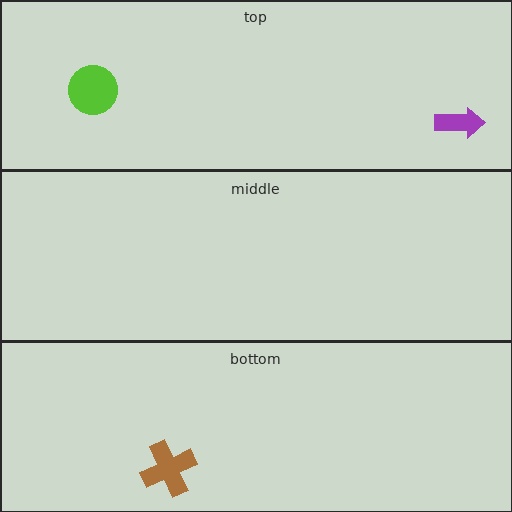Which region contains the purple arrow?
The top region.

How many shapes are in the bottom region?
1.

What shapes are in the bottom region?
The brown cross.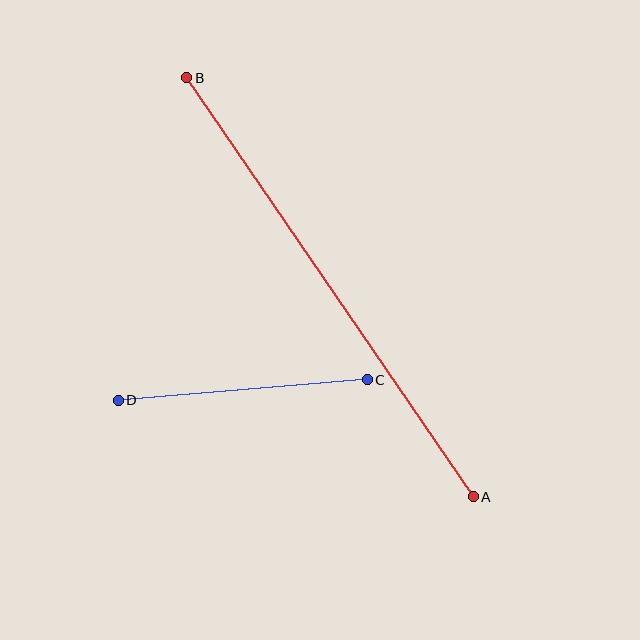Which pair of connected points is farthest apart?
Points A and B are farthest apart.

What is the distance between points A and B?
The distance is approximately 508 pixels.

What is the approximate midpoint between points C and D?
The midpoint is at approximately (243, 390) pixels.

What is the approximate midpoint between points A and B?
The midpoint is at approximately (330, 287) pixels.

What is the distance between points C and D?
The distance is approximately 250 pixels.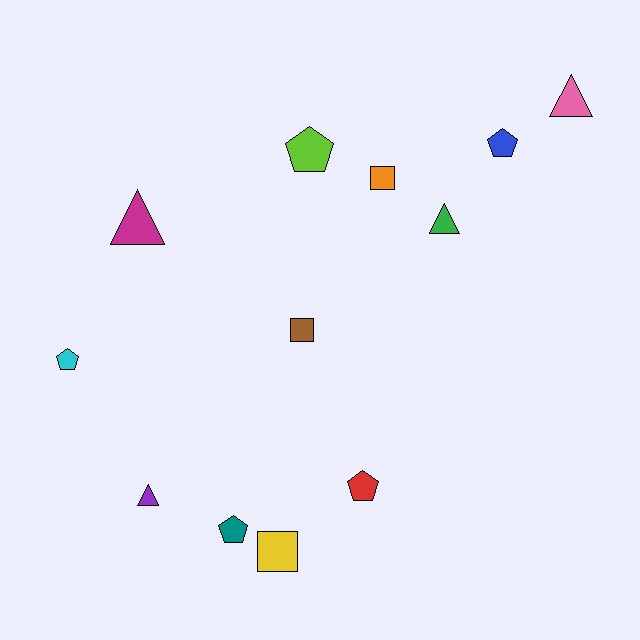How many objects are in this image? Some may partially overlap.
There are 12 objects.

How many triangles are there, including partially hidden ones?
There are 4 triangles.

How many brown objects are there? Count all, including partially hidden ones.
There is 1 brown object.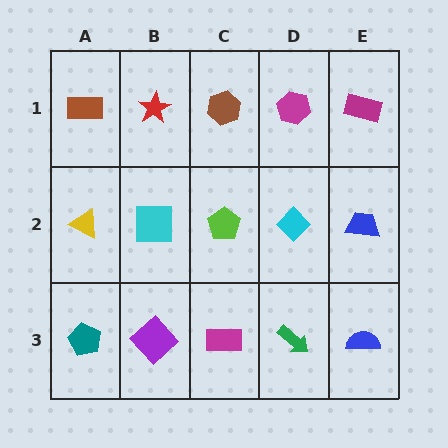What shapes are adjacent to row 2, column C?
A brown hexagon (row 1, column C), a magenta rectangle (row 3, column C), a cyan square (row 2, column B), a cyan diamond (row 2, column D).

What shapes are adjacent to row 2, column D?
A magenta hexagon (row 1, column D), a green arrow (row 3, column D), a lime pentagon (row 2, column C), a blue trapezoid (row 2, column E).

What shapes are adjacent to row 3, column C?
A lime pentagon (row 2, column C), a purple diamond (row 3, column B), a green arrow (row 3, column D).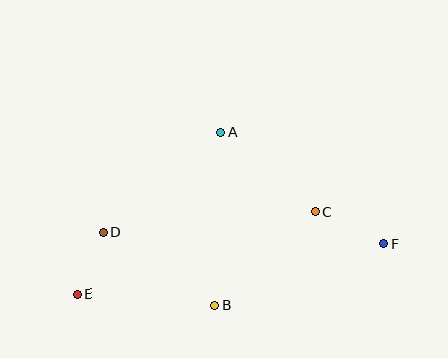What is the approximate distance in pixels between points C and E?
The distance between C and E is approximately 252 pixels.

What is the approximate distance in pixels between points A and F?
The distance between A and F is approximately 198 pixels.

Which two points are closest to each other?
Points D and E are closest to each other.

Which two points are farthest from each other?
Points E and F are farthest from each other.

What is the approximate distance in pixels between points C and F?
The distance between C and F is approximately 76 pixels.